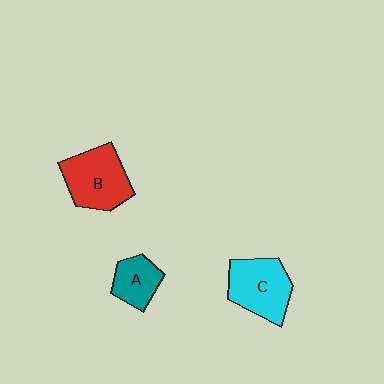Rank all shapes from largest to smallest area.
From largest to smallest: B (red), C (cyan), A (teal).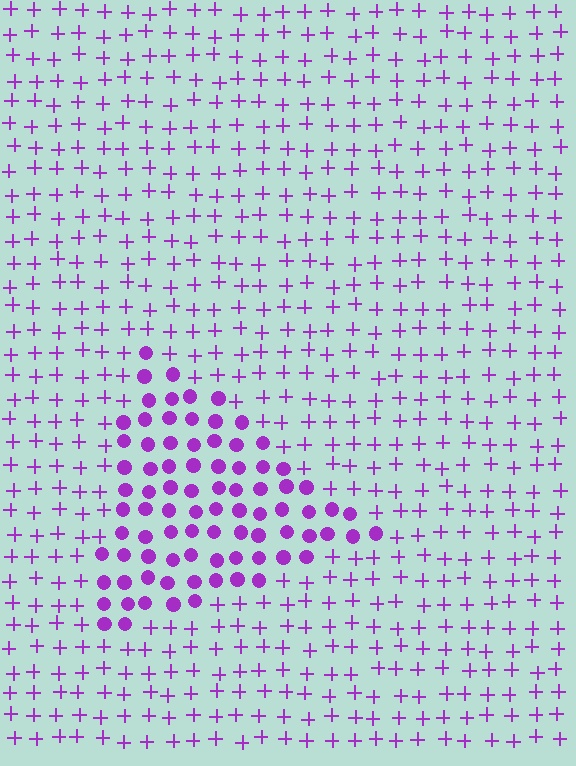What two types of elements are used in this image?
The image uses circles inside the triangle region and plus signs outside it.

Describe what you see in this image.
The image is filled with small purple elements arranged in a uniform grid. A triangle-shaped region contains circles, while the surrounding area contains plus signs. The boundary is defined purely by the change in element shape.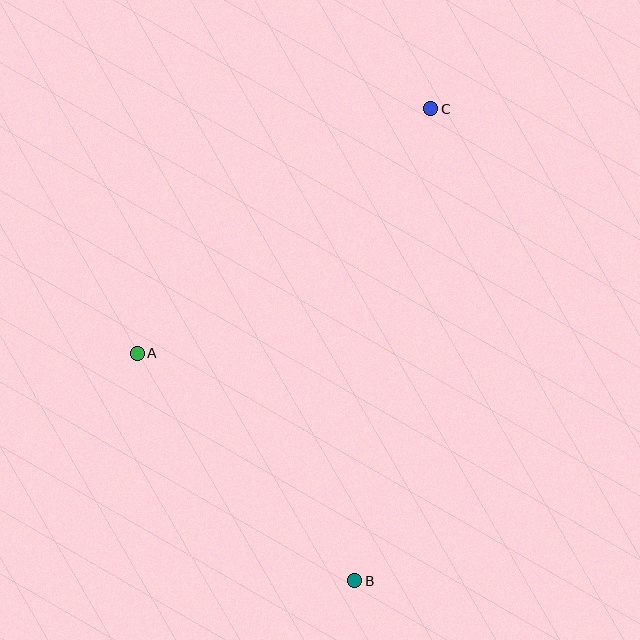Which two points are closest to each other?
Points A and B are closest to each other.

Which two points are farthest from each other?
Points B and C are farthest from each other.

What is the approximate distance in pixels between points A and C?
The distance between A and C is approximately 382 pixels.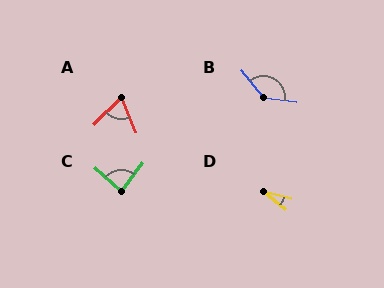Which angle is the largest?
B, at approximately 136 degrees.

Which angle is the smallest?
D, at approximately 24 degrees.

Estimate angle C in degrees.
Approximately 85 degrees.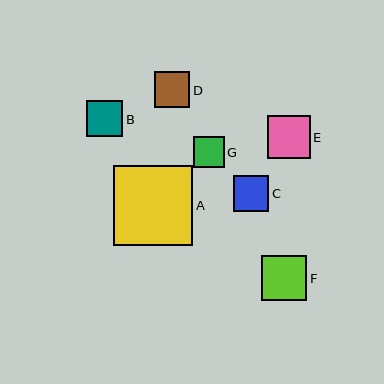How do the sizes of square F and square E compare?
Square F and square E are approximately the same size.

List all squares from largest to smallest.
From largest to smallest: A, F, E, B, C, D, G.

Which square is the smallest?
Square G is the smallest with a size of approximately 31 pixels.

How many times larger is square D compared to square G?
Square D is approximately 1.1 times the size of square G.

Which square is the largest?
Square A is the largest with a size of approximately 80 pixels.